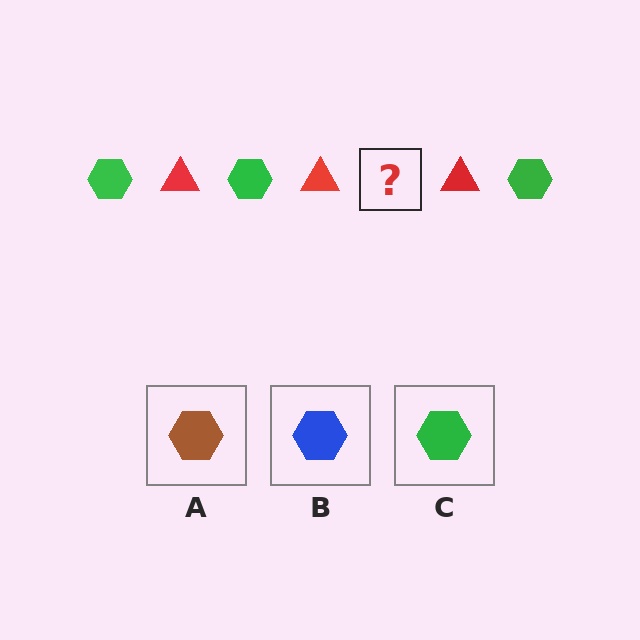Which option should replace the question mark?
Option C.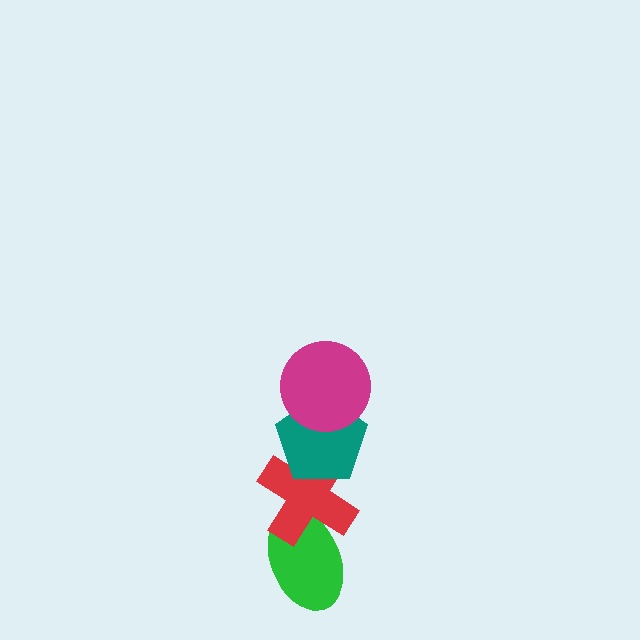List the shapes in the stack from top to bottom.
From top to bottom: the magenta circle, the teal pentagon, the red cross, the green ellipse.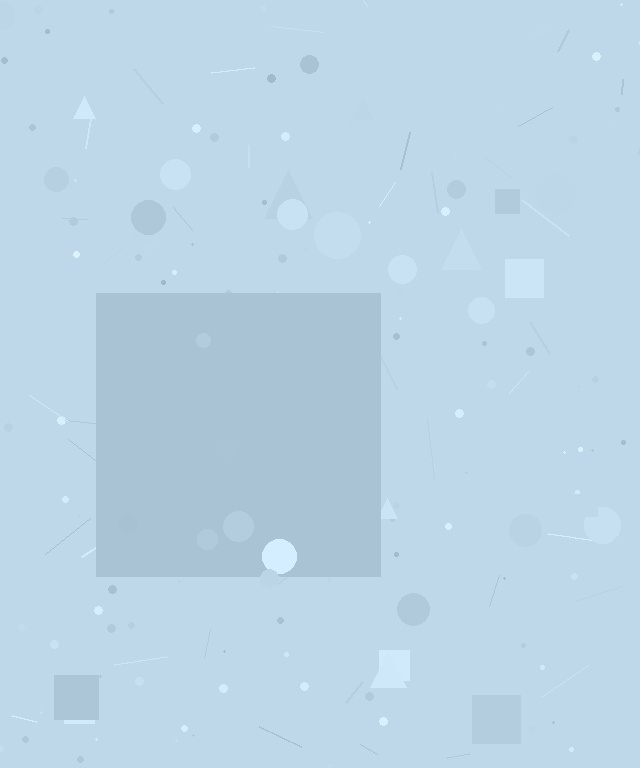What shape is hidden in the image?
A square is hidden in the image.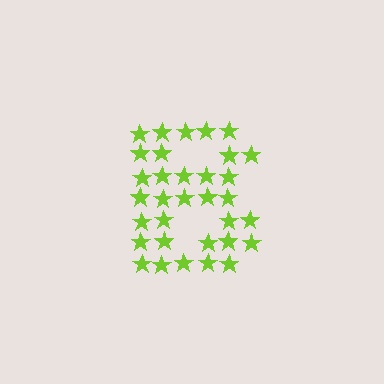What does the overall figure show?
The overall figure shows the letter B.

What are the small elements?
The small elements are stars.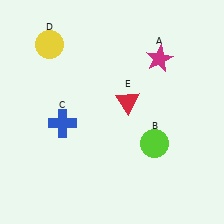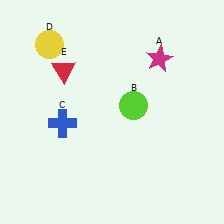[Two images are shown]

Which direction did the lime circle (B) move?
The lime circle (B) moved up.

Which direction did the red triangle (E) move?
The red triangle (E) moved left.